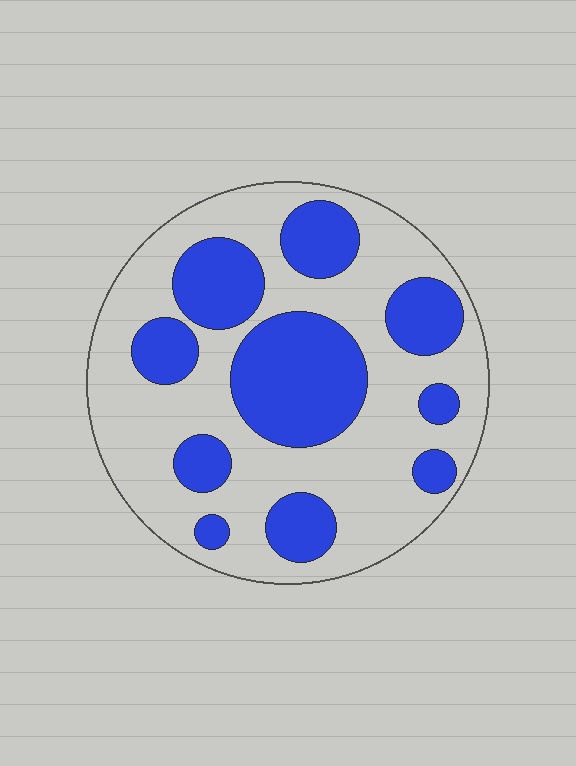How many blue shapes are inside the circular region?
10.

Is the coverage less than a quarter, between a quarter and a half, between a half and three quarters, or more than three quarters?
Between a quarter and a half.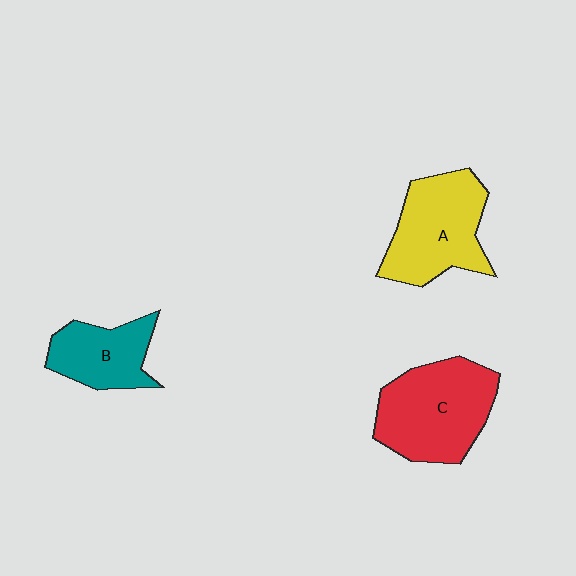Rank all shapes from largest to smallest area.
From largest to smallest: C (red), A (yellow), B (teal).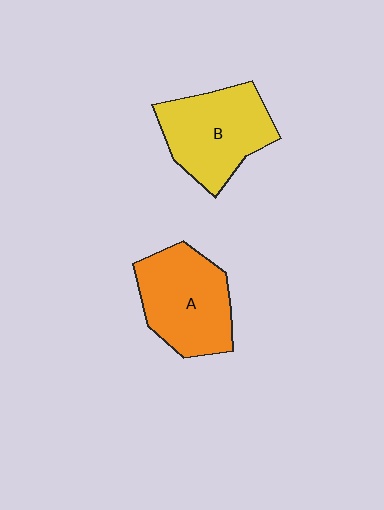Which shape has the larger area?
Shape B (yellow).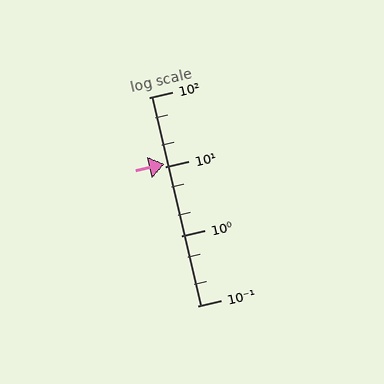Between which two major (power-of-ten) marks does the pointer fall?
The pointer is between 10 and 100.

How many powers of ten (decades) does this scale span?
The scale spans 3 decades, from 0.1 to 100.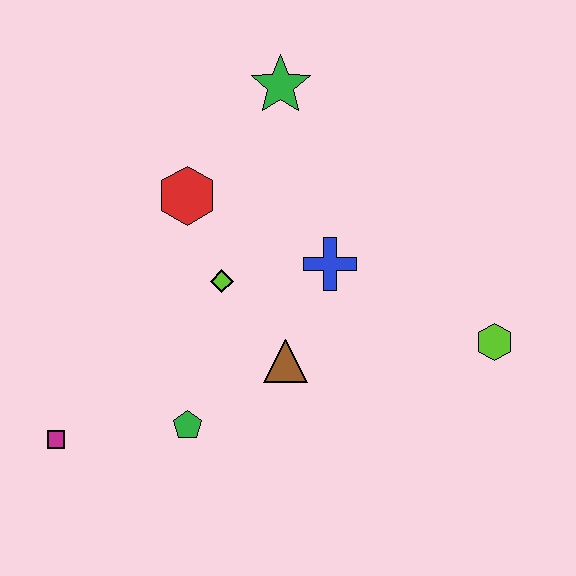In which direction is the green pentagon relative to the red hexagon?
The green pentagon is below the red hexagon.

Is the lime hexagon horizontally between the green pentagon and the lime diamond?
No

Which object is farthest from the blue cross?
The magenta square is farthest from the blue cross.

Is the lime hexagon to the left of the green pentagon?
No